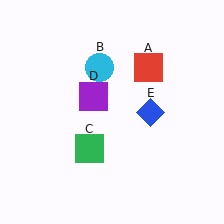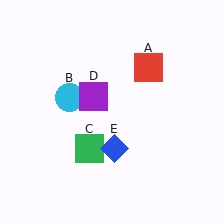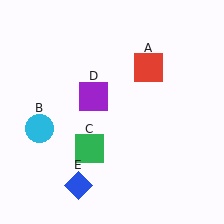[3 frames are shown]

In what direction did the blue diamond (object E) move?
The blue diamond (object E) moved down and to the left.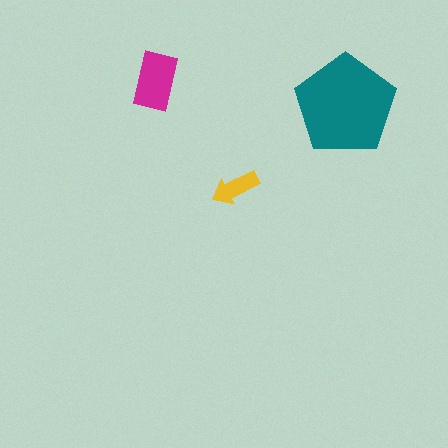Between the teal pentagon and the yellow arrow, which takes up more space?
The teal pentagon.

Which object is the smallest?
The yellow arrow.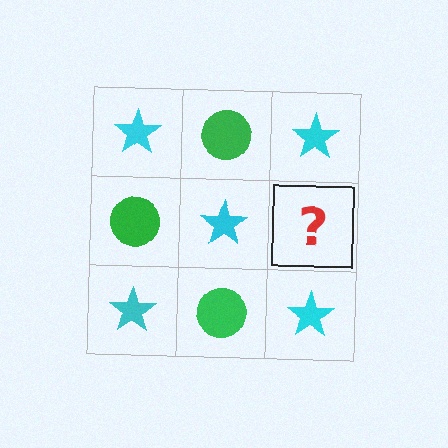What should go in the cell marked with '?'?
The missing cell should contain a green circle.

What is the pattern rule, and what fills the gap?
The rule is that it alternates cyan star and green circle in a checkerboard pattern. The gap should be filled with a green circle.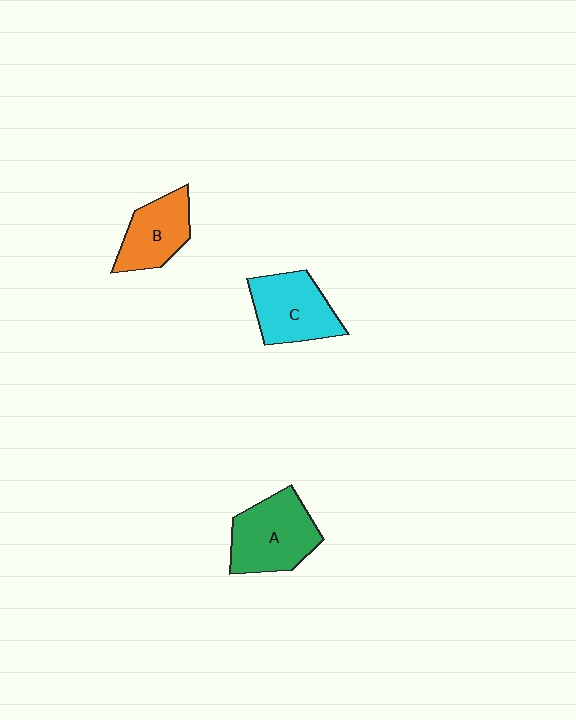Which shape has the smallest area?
Shape B (orange).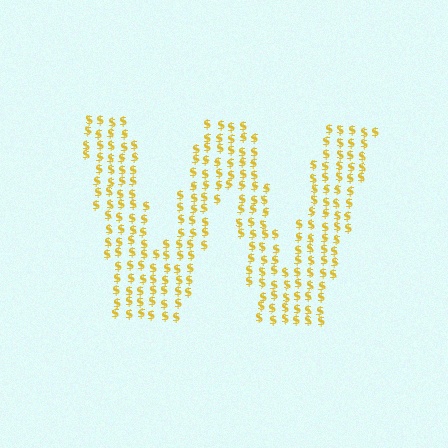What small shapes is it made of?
It is made of small dollar signs.